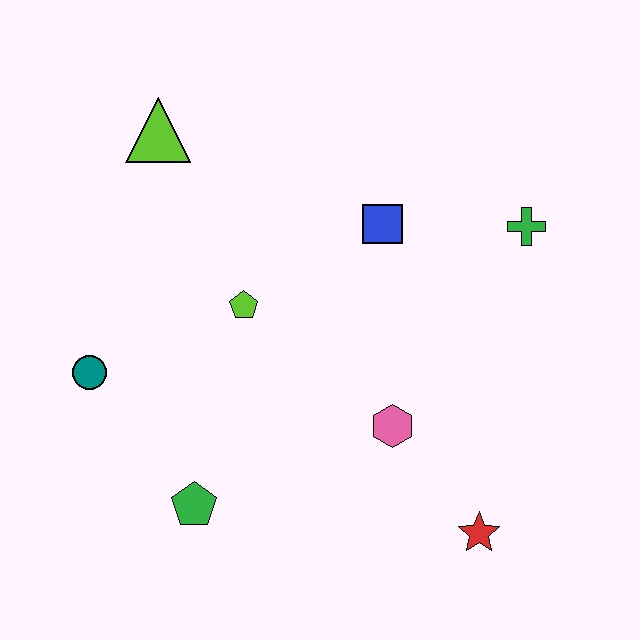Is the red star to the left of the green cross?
Yes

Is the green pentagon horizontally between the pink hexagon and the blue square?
No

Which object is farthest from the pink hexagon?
The lime triangle is farthest from the pink hexagon.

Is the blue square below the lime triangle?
Yes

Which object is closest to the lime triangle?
The lime pentagon is closest to the lime triangle.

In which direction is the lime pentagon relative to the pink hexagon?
The lime pentagon is to the left of the pink hexagon.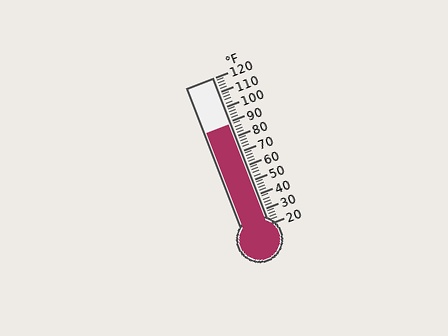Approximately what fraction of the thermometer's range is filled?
The thermometer is filled to approximately 70% of its range.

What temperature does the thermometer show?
The thermometer shows approximately 88°F.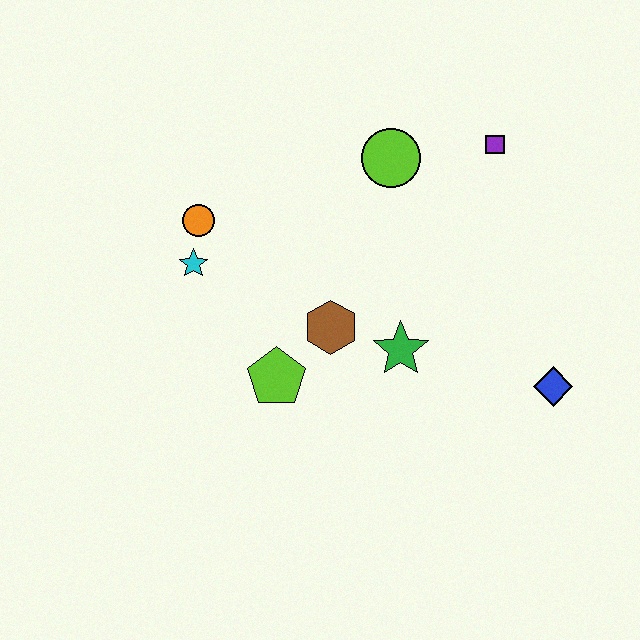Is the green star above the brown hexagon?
No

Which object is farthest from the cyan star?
The blue diamond is farthest from the cyan star.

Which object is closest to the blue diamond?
The green star is closest to the blue diamond.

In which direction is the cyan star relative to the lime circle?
The cyan star is to the left of the lime circle.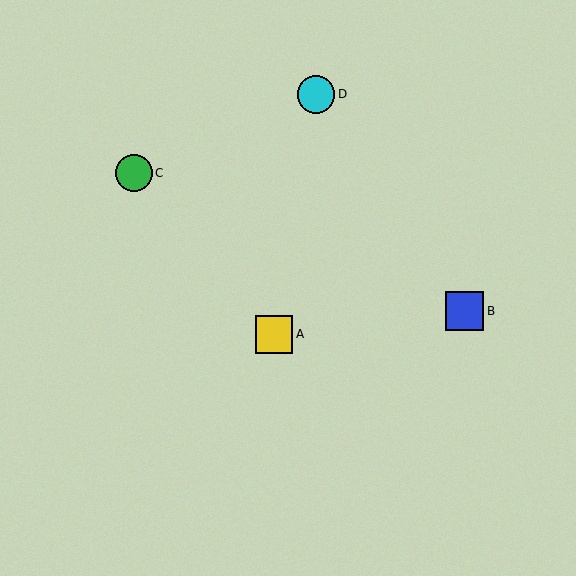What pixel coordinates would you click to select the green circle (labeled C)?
Click at (134, 173) to select the green circle C.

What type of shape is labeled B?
Shape B is a blue square.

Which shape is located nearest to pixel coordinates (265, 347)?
The yellow square (labeled A) at (274, 334) is nearest to that location.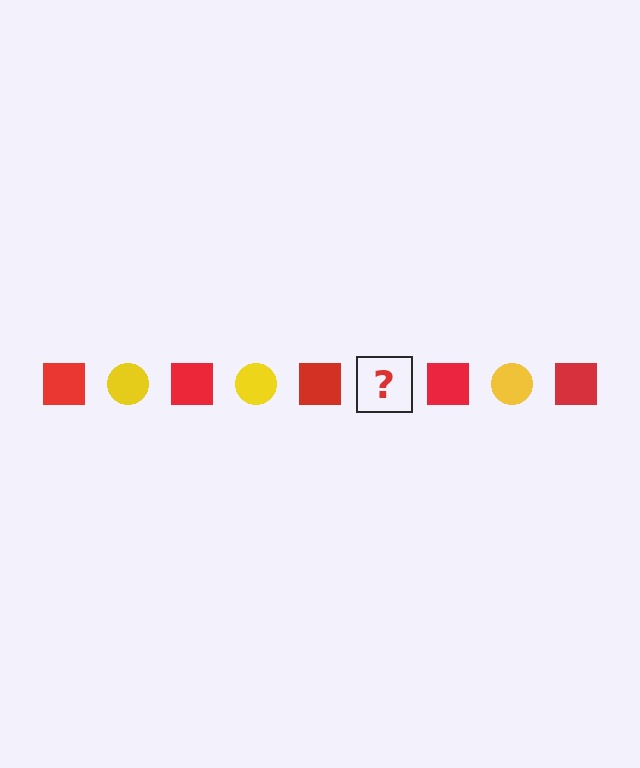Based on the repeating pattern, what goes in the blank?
The blank should be a yellow circle.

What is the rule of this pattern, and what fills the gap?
The rule is that the pattern alternates between red square and yellow circle. The gap should be filled with a yellow circle.